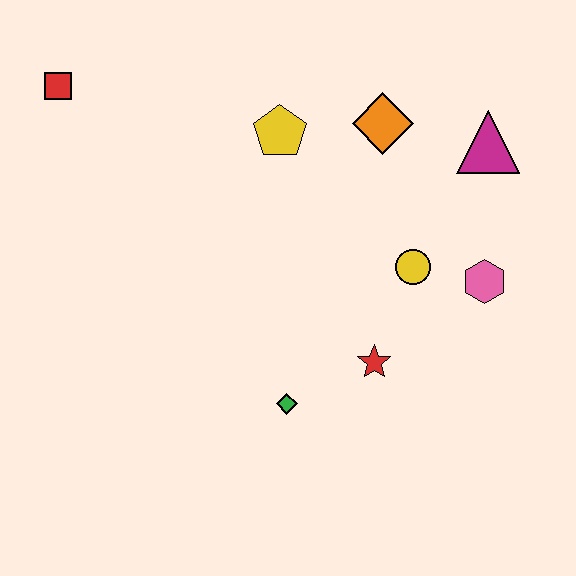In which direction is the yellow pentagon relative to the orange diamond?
The yellow pentagon is to the left of the orange diamond.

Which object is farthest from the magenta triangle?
The red square is farthest from the magenta triangle.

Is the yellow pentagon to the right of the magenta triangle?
No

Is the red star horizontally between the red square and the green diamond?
No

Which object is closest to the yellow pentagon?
The orange diamond is closest to the yellow pentagon.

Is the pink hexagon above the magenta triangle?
No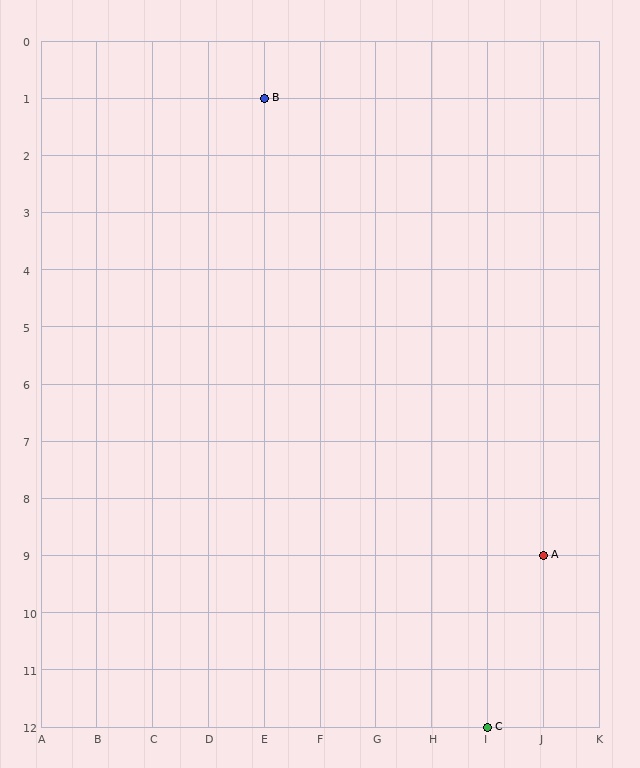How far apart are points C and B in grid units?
Points C and B are 4 columns and 11 rows apart (about 11.7 grid units diagonally).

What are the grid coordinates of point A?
Point A is at grid coordinates (J, 9).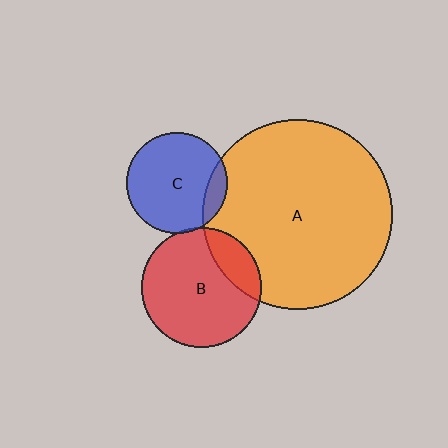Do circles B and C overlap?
Yes.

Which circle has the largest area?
Circle A (orange).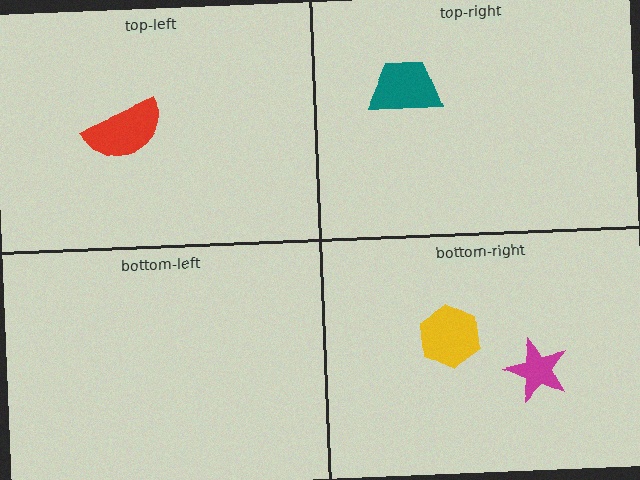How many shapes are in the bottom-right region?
2.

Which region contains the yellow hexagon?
The bottom-right region.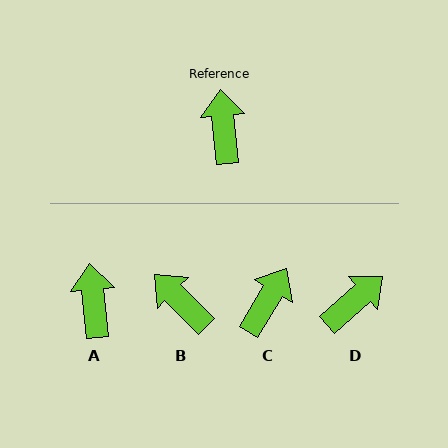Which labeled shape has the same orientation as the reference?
A.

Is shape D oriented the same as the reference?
No, it is off by about 55 degrees.